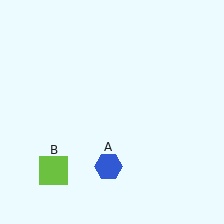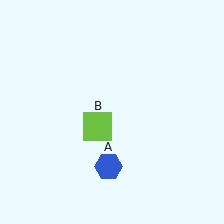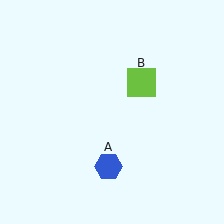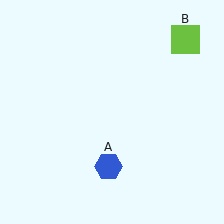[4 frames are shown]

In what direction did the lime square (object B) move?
The lime square (object B) moved up and to the right.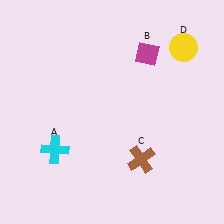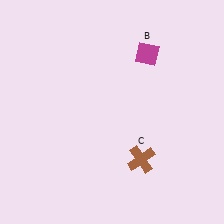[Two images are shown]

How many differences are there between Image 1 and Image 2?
There are 2 differences between the two images.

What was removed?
The yellow circle (D), the cyan cross (A) were removed in Image 2.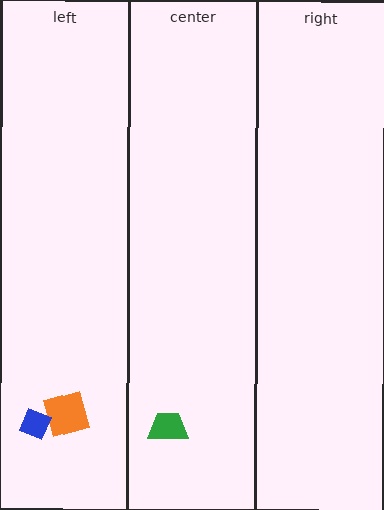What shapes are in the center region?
The green trapezoid.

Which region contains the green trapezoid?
The center region.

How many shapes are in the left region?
2.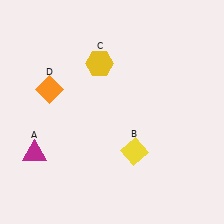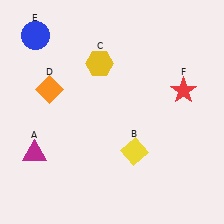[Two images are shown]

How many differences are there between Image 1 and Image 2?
There are 2 differences between the two images.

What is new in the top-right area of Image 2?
A red star (F) was added in the top-right area of Image 2.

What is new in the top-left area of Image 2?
A blue circle (E) was added in the top-left area of Image 2.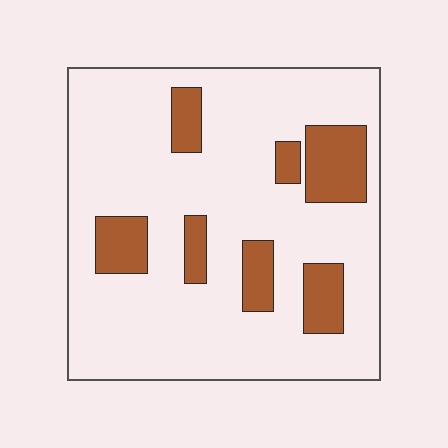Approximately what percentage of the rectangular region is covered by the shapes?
Approximately 20%.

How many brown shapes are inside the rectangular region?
7.